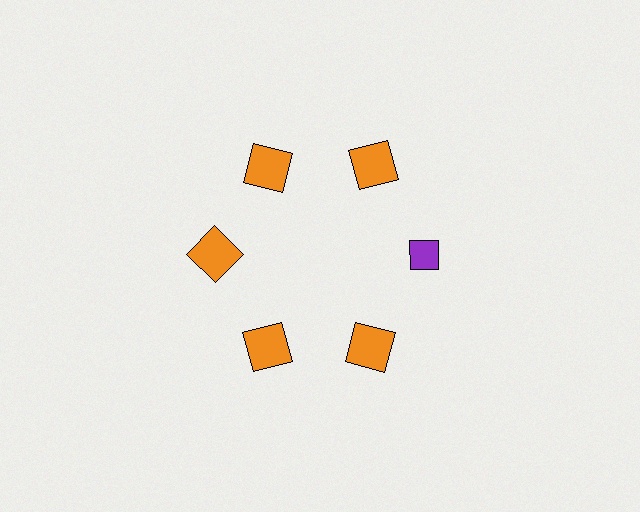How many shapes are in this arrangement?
There are 6 shapes arranged in a ring pattern.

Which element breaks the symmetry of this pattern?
The purple diamond at roughly the 3 o'clock position breaks the symmetry. All other shapes are orange squares.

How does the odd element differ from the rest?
It differs in both color (purple instead of orange) and shape (diamond instead of square).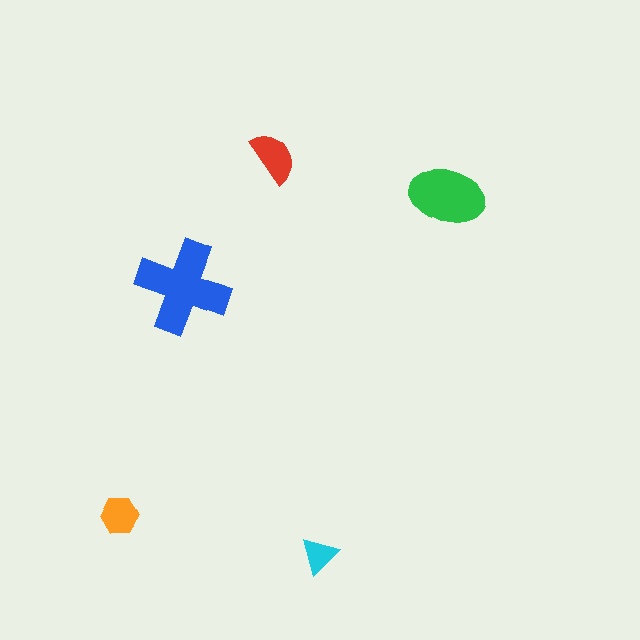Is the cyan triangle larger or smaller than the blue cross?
Smaller.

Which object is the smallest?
The cyan triangle.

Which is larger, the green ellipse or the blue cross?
The blue cross.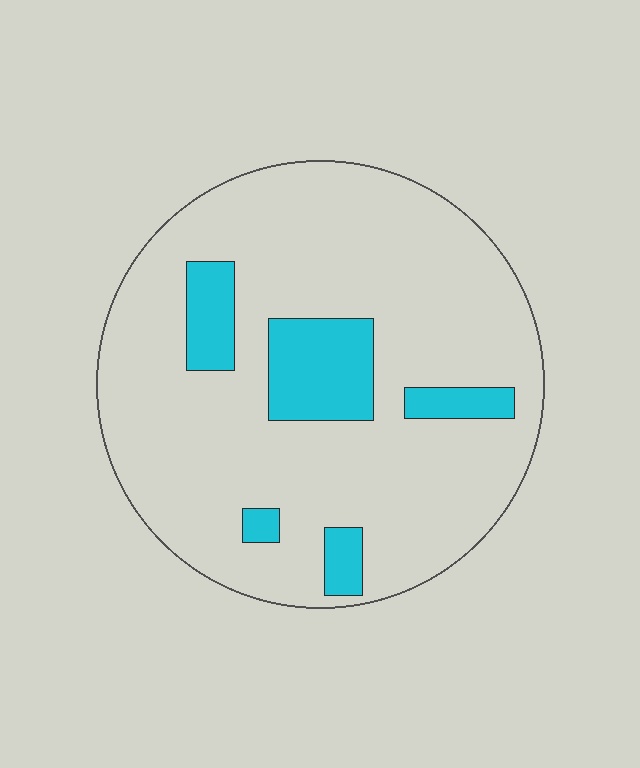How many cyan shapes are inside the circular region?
5.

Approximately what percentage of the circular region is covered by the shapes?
Approximately 15%.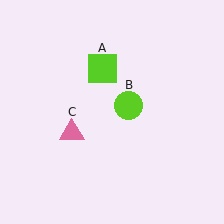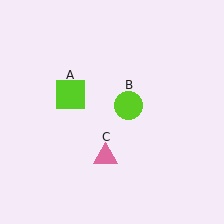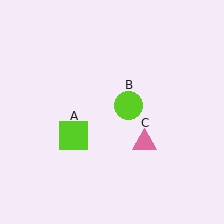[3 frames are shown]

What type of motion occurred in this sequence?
The lime square (object A), pink triangle (object C) rotated counterclockwise around the center of the scene.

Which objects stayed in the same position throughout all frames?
Lime circle (object B) remained stationary.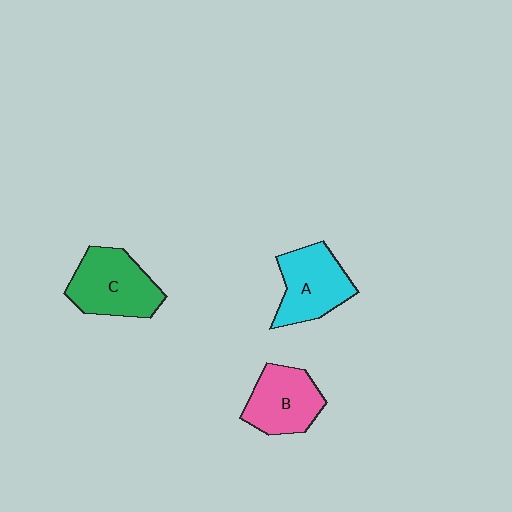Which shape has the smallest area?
Shape B (pink).